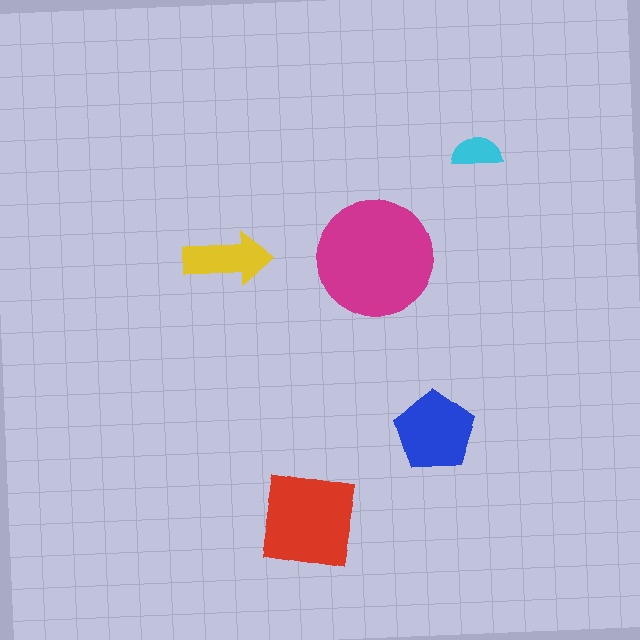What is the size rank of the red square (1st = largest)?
2nd.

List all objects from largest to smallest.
The magenta circle, the red square, the blue pentagon, the yellow arrow, the cyan semicircle.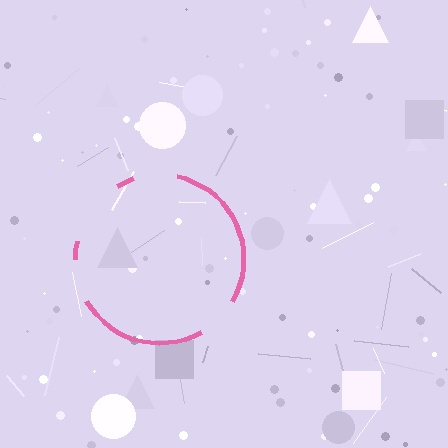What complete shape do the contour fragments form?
The contour fragments form a circle.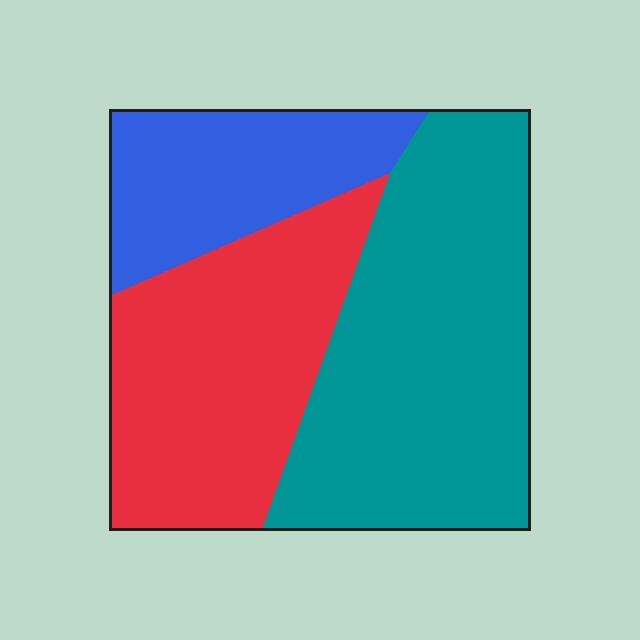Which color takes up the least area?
Blue, at roughly 20%.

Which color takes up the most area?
Teal, at roughly 45%.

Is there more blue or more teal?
Teal.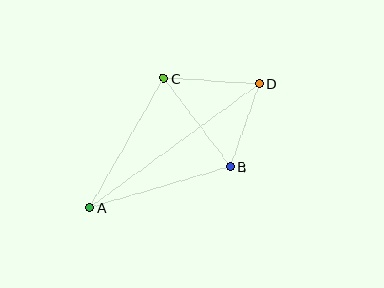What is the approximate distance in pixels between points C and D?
The distance between C and D is approximately 95 pixels.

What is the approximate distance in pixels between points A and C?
The distance between A and C is approximately 149 pixels.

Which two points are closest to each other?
Points B and D are closest to each other.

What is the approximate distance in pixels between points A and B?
The distance between A and B is approximately 146 pixels.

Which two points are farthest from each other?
Points A and D are farthest from each other.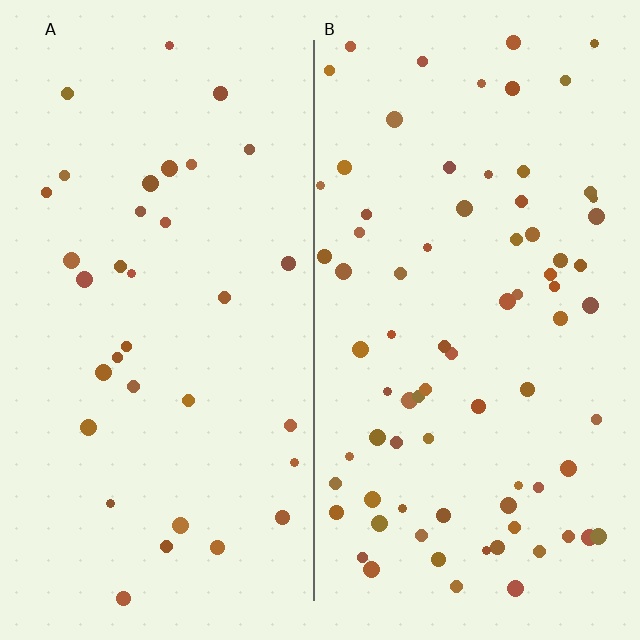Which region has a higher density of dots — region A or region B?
B (the right).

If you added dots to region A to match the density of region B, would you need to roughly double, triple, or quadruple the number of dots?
Approximately double.